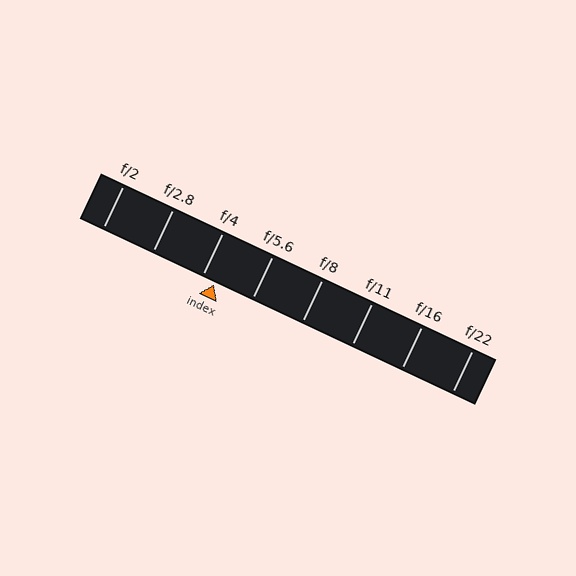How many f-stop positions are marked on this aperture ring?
There are 8 f-stop positions marked.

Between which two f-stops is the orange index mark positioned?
The index mark is between f/4 and f/5.6.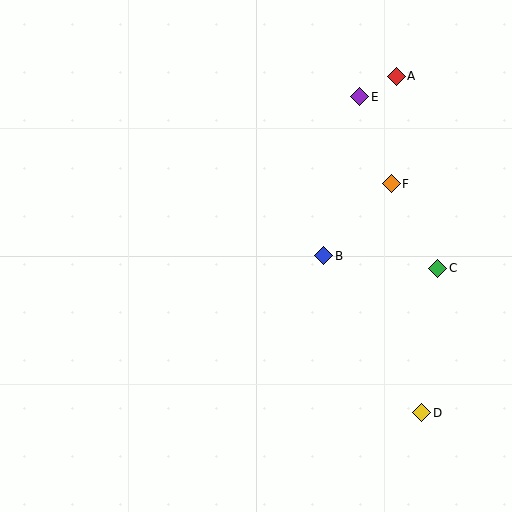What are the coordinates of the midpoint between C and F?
The midpoint between C and F is at (415, 226).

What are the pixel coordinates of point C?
Point C is at (438, 268).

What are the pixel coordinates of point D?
Point D is at (422, 413).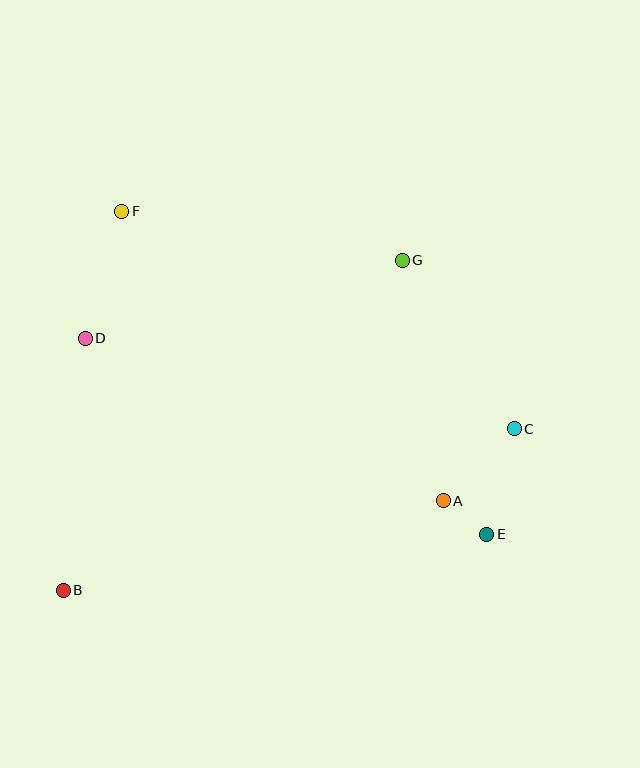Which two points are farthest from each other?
Points E and F are farthest from each other.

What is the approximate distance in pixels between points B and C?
The distance between B and C is approximately 479 pixels.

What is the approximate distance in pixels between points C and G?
The distance between C and G is approximately 203 pixels.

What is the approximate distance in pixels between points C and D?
The distance between C and D is approximately 439 pixels.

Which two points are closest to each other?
Points A and E are closest to each other.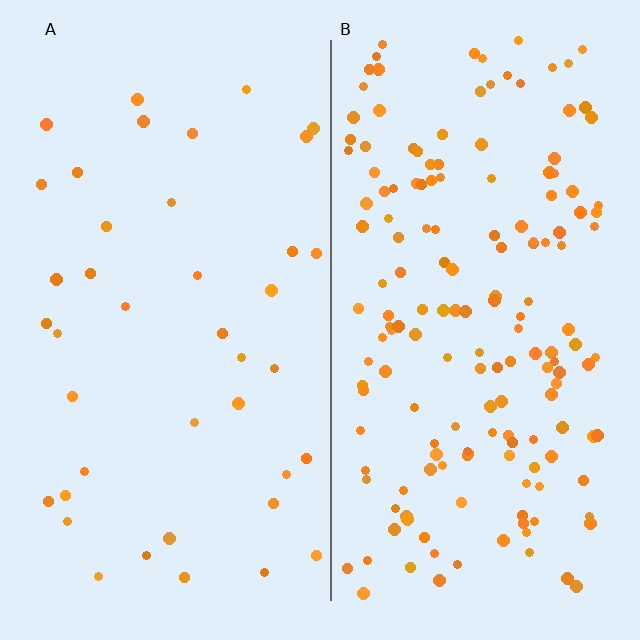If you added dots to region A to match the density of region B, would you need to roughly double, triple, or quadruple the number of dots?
Approximately quadruple.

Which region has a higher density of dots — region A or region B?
B (the right).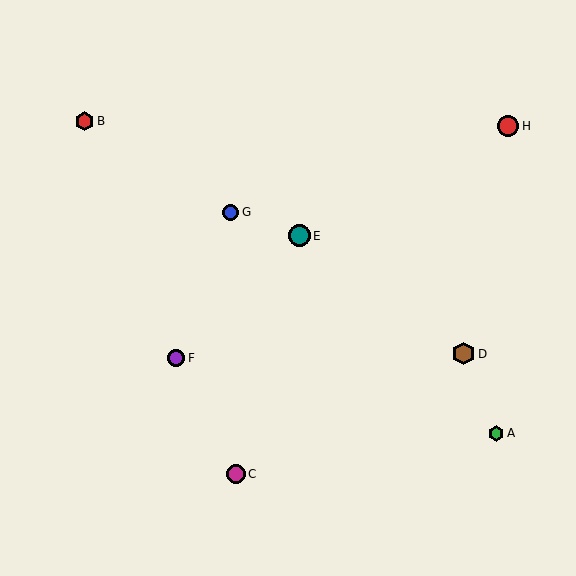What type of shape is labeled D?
Shape D is a brown hexagon.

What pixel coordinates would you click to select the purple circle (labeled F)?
Click at (176, 358) to select the purple circle F.